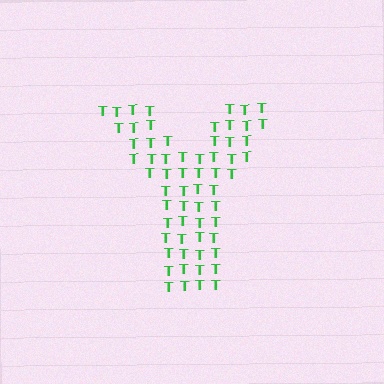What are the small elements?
The small elements are letter T's.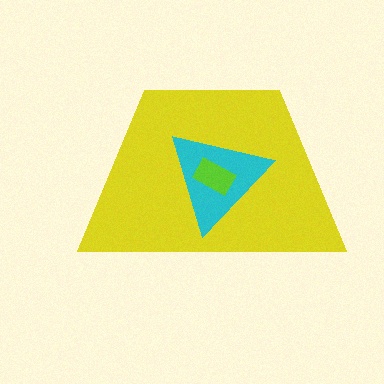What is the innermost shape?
The lime rectangle.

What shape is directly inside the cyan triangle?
The lime rectangle.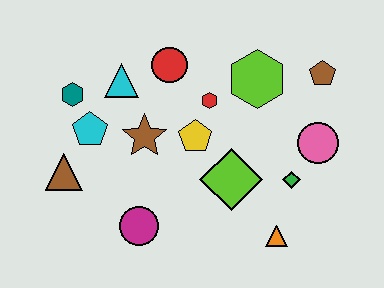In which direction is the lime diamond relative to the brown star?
The lime diamond is to the right of the brown star.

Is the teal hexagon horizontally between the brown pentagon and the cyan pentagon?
No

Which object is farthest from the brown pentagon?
The brown triangle is farthest from the brown pentagon.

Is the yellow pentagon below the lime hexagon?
Yes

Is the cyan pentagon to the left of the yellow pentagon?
Yes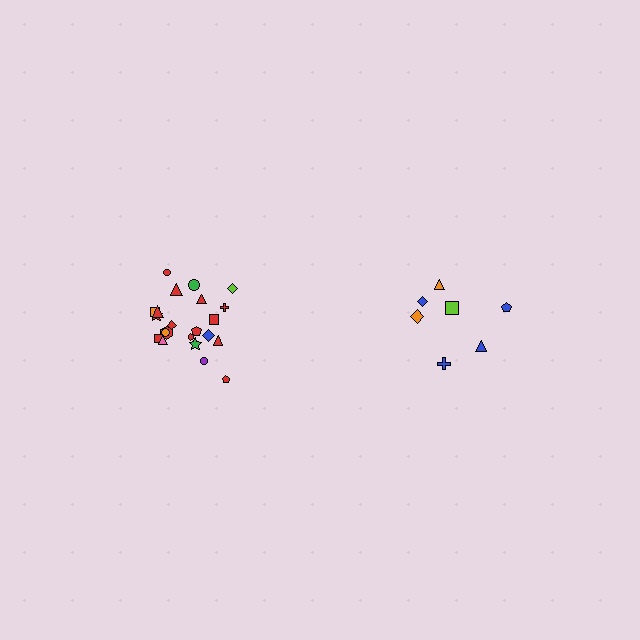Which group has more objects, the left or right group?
The left group.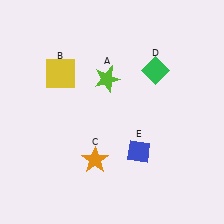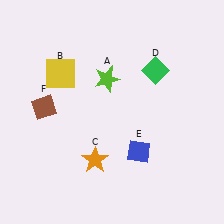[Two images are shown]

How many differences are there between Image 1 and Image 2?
There is 1 difference between the two images.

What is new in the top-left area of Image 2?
A brown diamond (F) was added in the top-left area of Image 2.